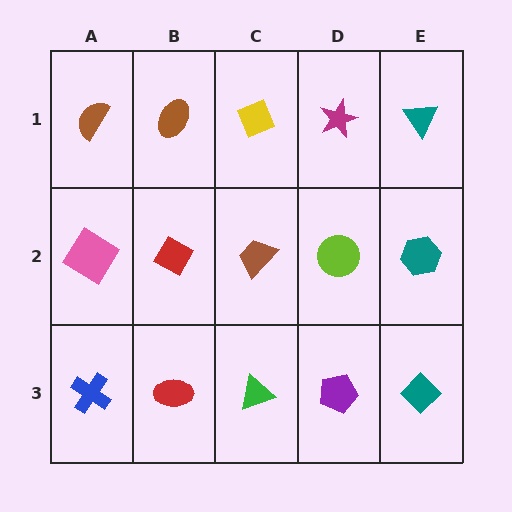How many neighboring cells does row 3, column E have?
2.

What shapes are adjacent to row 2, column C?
A yellow diamond (row 1, column C), a green triangle (row 3, column C), a red diamond (row 2, column B), a lime circle (row 2, column D).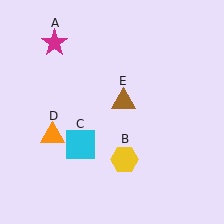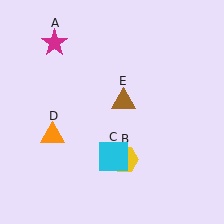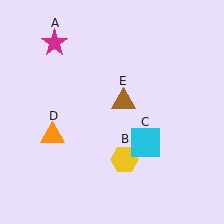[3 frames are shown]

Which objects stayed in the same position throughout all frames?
Magenta star (object A) and yellow hexagon (object B) and orange triangle (object D) and brown triangle (object E) remained stationary.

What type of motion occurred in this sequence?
The cyan square (object C) rotated counterclockwise around the center of the scene.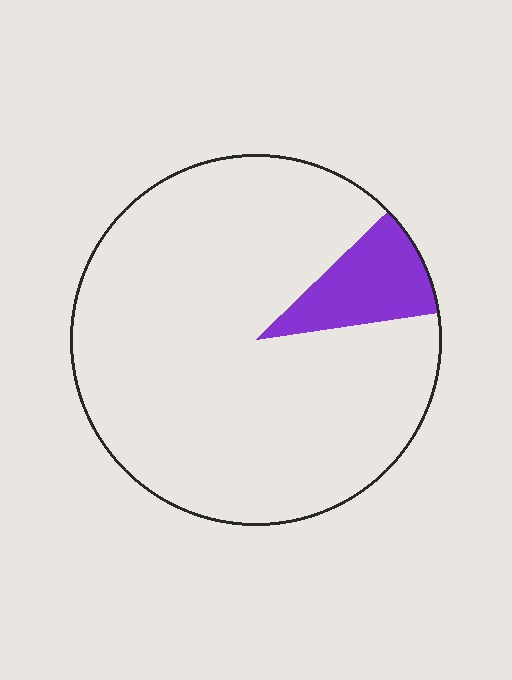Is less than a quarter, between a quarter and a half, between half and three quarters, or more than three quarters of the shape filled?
Less than a quarter.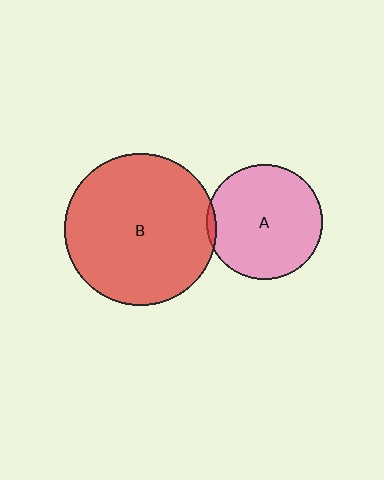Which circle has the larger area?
Circle B (red).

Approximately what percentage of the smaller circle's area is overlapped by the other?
Approximately 5%.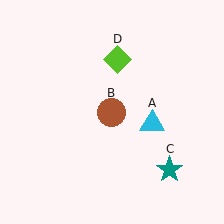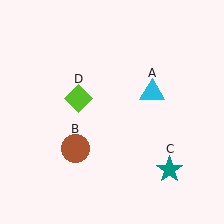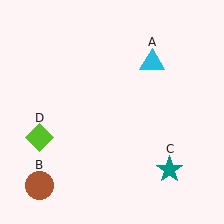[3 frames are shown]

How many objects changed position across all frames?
3 objects changed position: cyan triangle (object A), brown circle (object B), lime diamond (object D).